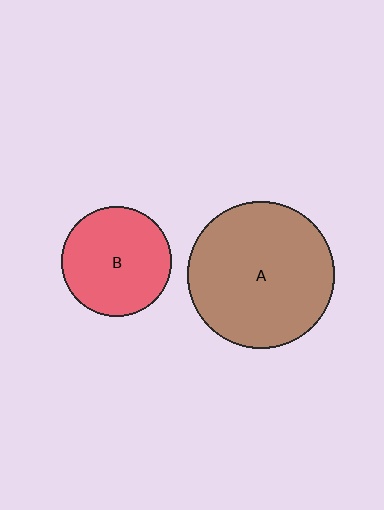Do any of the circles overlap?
No, none of the circles overlap.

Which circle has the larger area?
Circle A (brown).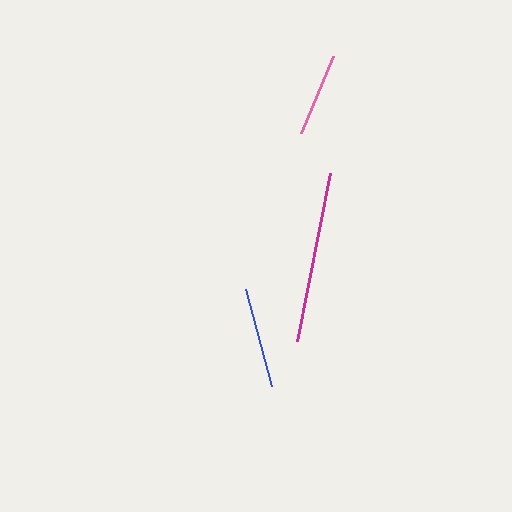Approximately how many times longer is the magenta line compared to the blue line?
The magenta line is approximately 1.7 times the length of the blue line.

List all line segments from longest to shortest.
From longest to shortest: magenta, blue, pink.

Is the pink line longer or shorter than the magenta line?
The magenta line is longer than the pink line.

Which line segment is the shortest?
The pink line is the shortest at approximately 83 pixels.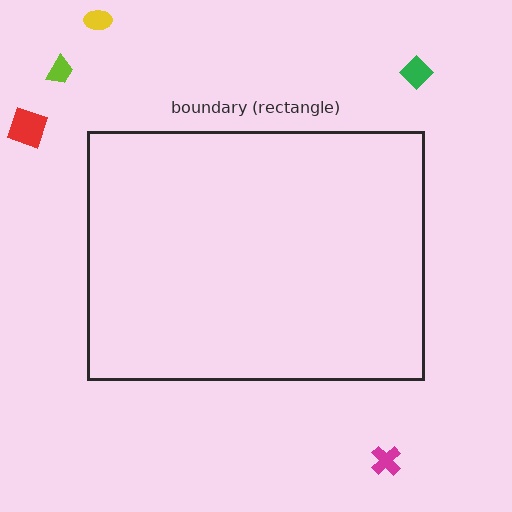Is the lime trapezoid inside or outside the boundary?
Outside.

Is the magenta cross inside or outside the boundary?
Outside.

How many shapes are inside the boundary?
0 inside, 5 outside.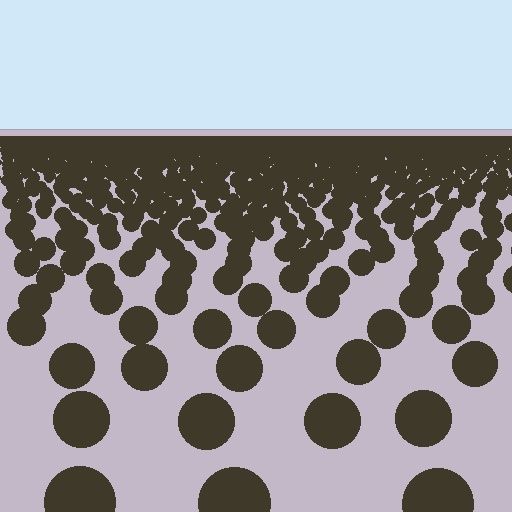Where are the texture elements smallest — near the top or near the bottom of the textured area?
Near the top.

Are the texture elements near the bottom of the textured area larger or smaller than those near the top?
Larger. Near the bottom, elements are closer to the viewer and appear at a bigger on-screen size.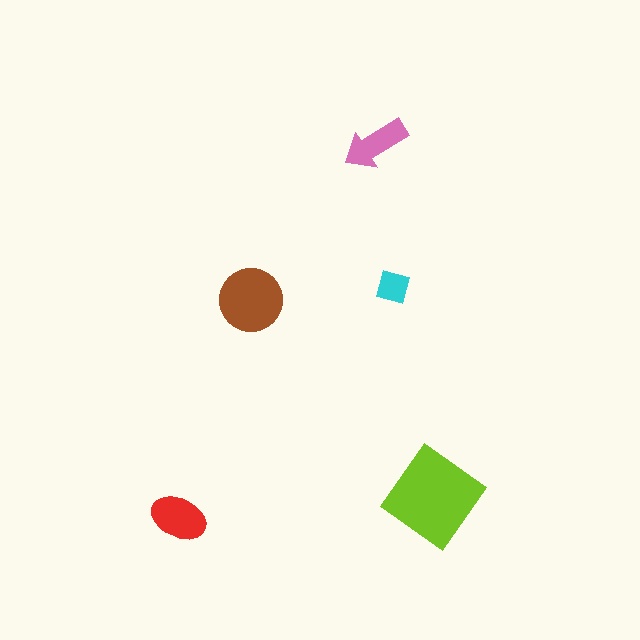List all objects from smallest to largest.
The cyan square, the pink arrow, the red ellipse, the brown circle, the lime diamond.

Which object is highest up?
The pink arrow is topmost.